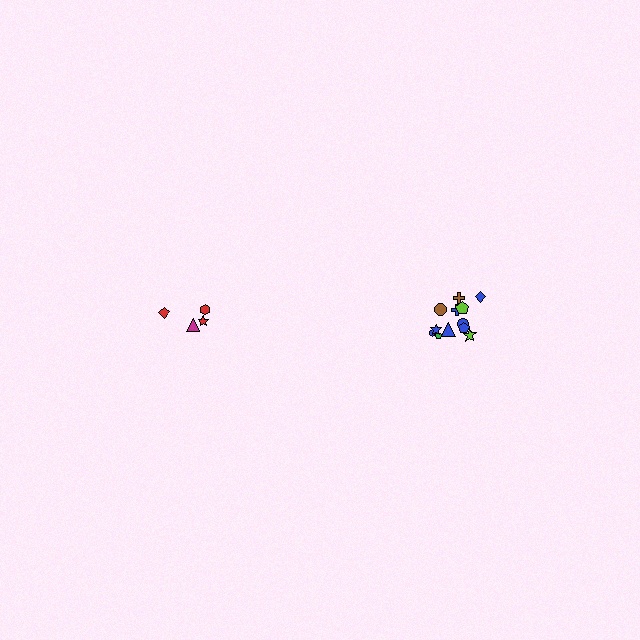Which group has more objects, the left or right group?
The right group.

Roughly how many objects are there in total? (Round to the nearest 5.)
Roughly 15 objects in total.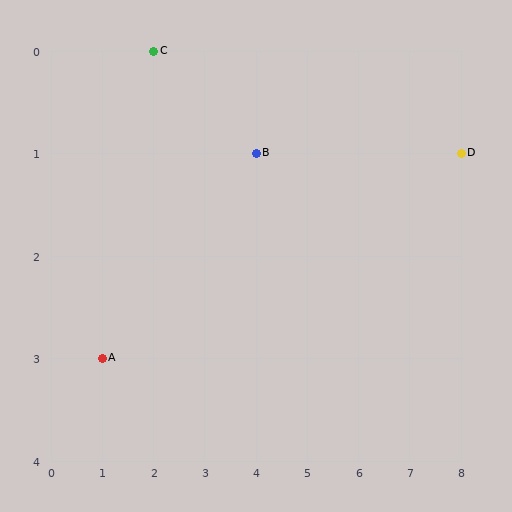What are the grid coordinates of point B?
Point B is at grid coordinates (4, 1).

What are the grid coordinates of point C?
Point C is at grid coordinates (2, 0).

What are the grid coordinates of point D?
Point D is at grid coordinates (8, 1).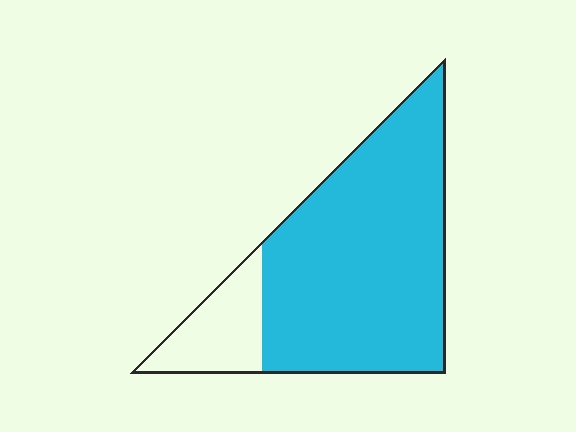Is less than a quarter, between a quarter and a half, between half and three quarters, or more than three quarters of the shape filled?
More than three quarters.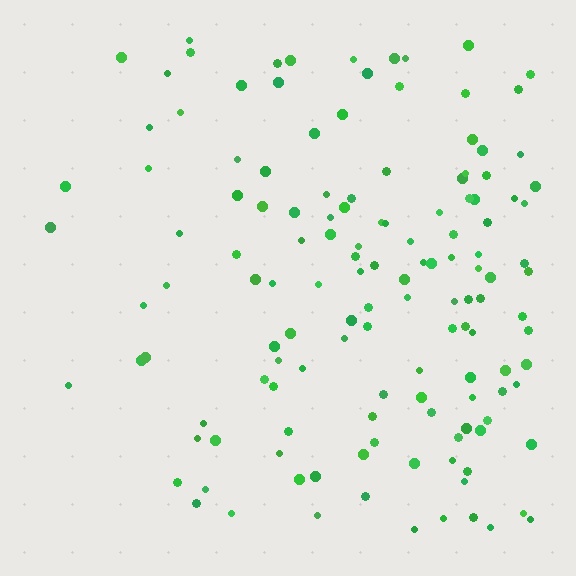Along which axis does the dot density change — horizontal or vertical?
Horizontal.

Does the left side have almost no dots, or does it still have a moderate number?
Still a moderate number, just noticeably fewer than the right.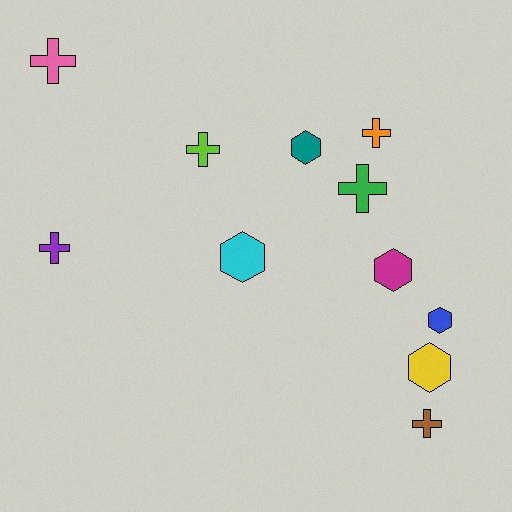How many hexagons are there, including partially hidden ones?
There are 5 hexagons.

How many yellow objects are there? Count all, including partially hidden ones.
There is 1 yellow object.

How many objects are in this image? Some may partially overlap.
There are 11 objects.